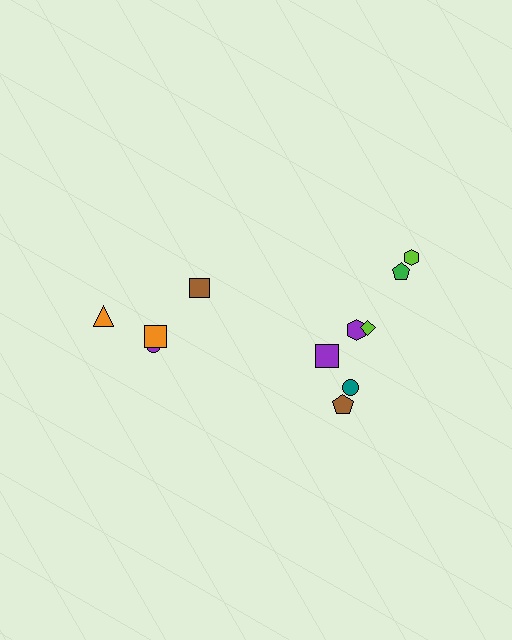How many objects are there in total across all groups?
There are 11 objects.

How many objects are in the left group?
There are 4 objects.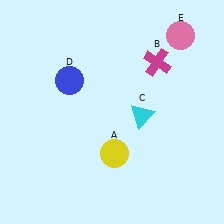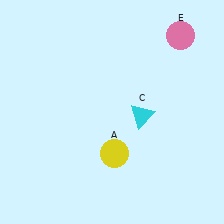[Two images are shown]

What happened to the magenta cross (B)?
The magenta cross (B) was removed in Image 2. It was in the top-right area of Image 1.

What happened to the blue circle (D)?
The blue circle (D) was removed in Image 2. It was in the top-left area of Image 1.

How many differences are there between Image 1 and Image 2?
There are 2 differences between the two images.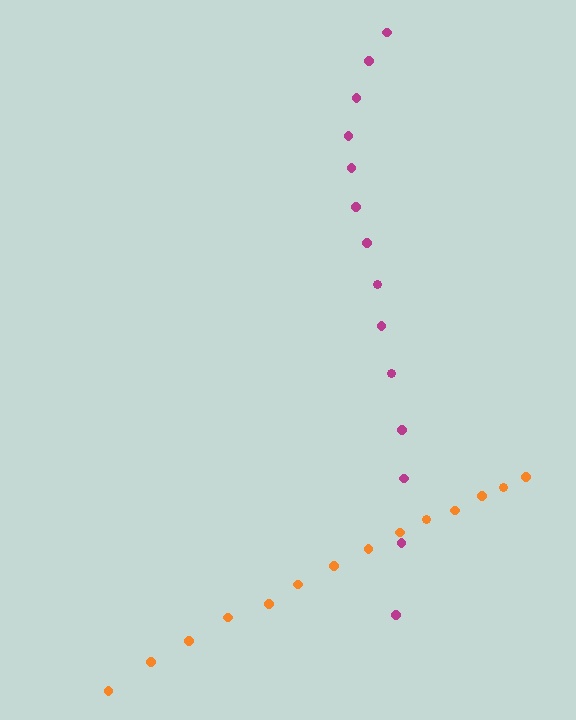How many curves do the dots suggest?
There are 2 distinct paths.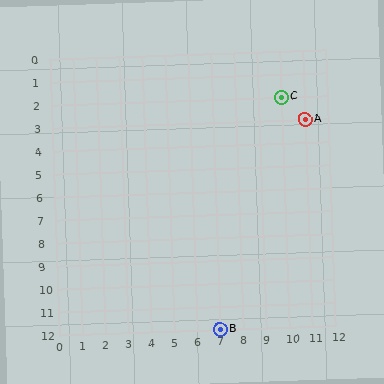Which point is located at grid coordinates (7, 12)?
Point B is at (7, 12).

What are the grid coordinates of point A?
Point A is at grid coordinates (11, 3).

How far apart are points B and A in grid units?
Points B and A are 4 columns and 9 rows apart (about 9.8 grid units diagonally).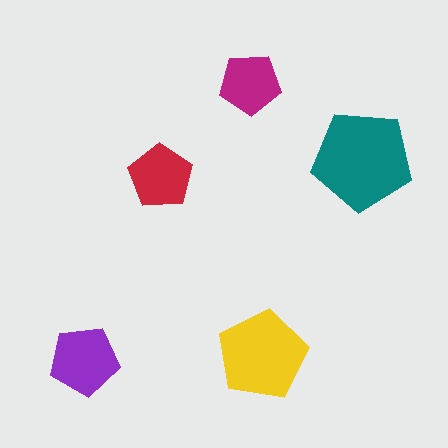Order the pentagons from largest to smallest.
the teal one, the yellow one, the purple one, the red one, the magenta one.